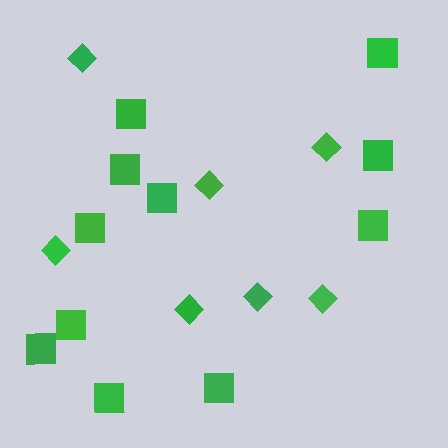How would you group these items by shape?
There are 2 groups: one group of diamonds (7) and one group of squares (11).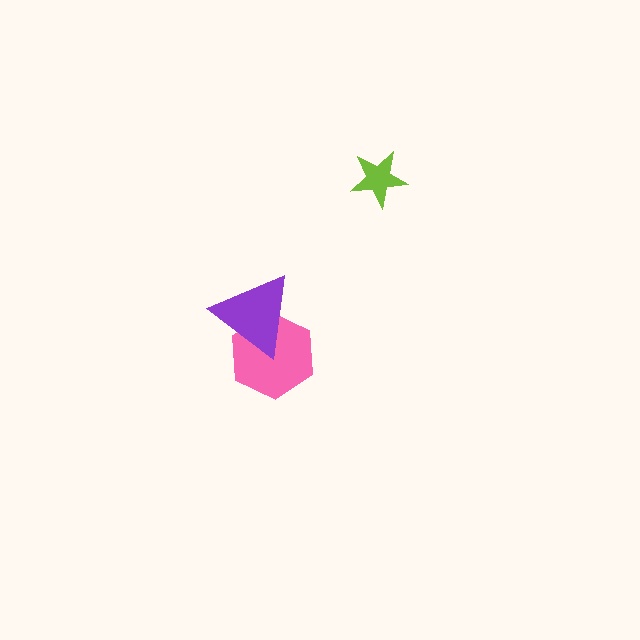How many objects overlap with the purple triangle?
1 object overlaps with the purple triangle.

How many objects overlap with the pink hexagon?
1 object overlaps with the pink hexagon.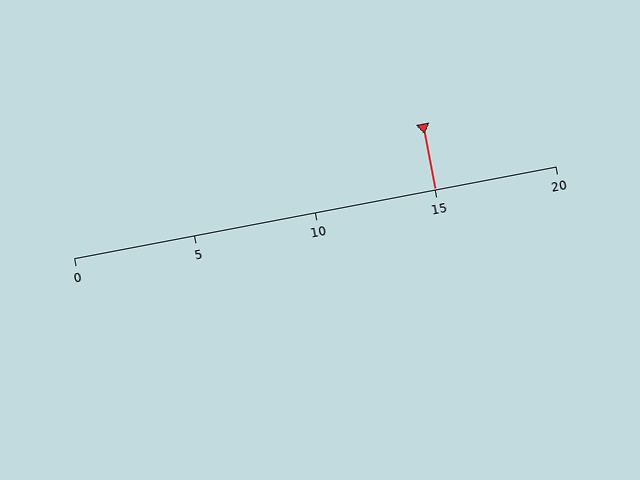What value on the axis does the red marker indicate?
The marker indicates approximately 15.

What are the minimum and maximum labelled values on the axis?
The axis runs from 0 to 20.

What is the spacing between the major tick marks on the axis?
The major ticks are spaced 5 apart.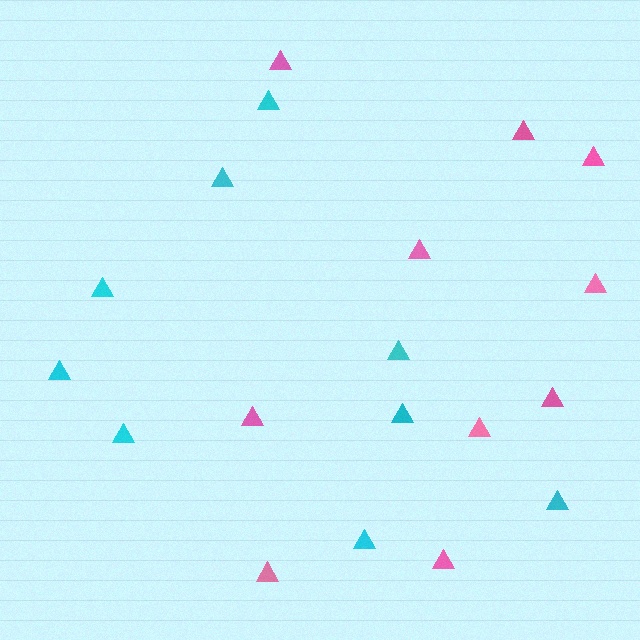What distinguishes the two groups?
There are 2 groups: one group of cyan triangles (9) and one group of pink triangles (10).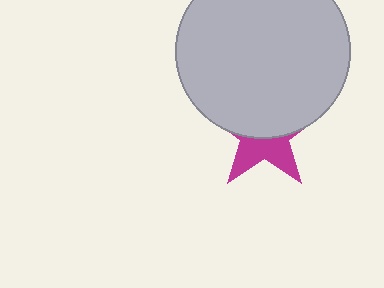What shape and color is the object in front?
The object in front is a light gray circle.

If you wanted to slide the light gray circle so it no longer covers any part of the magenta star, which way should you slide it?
Slide it up — that is the most direct way to separate the two shapes.